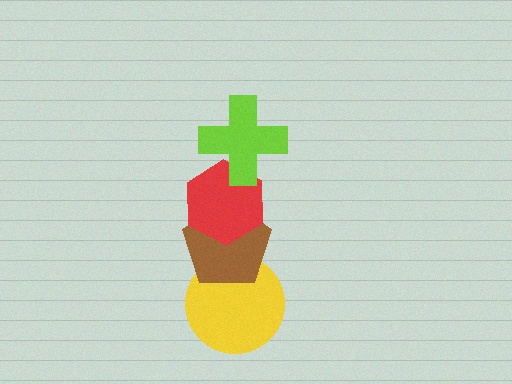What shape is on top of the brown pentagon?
The red hexagon is on top of the brown pentagon.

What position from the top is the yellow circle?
The yellow circle is 4th from the top.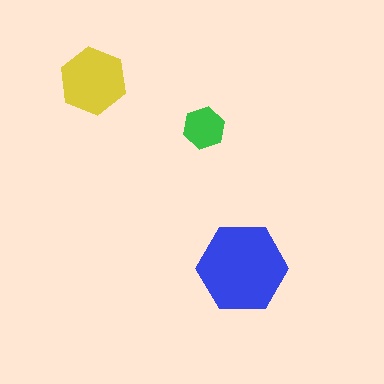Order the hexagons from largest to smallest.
the blue one, the yellow one, the green one.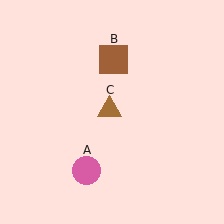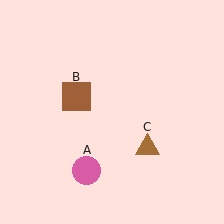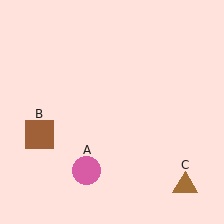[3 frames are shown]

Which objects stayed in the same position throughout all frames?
Pink circle (object A) remained stationary.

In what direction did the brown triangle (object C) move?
The brown triangle (object C) moved down and to the right.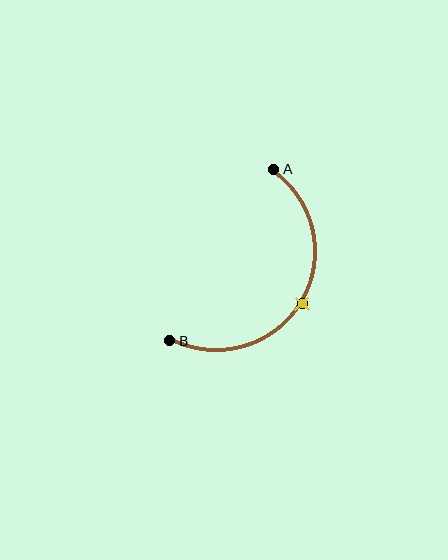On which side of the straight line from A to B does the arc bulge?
The arc bulges to the right of the straight line connecting A and B.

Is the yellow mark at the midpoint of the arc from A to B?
Yes. The yellow mark lies on the arc at equal arc-length from both A and B — it is the arc midpoint.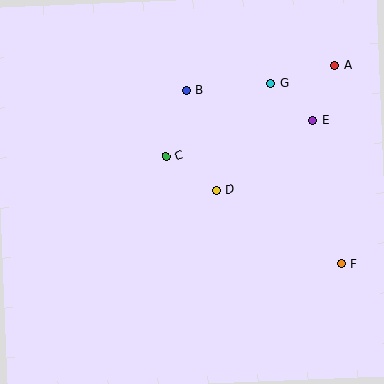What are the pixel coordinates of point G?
Point G is at (271, 83).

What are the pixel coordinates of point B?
Point B is at (186, 90).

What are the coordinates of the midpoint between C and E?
The midpoint between C and E is at (239, 138).